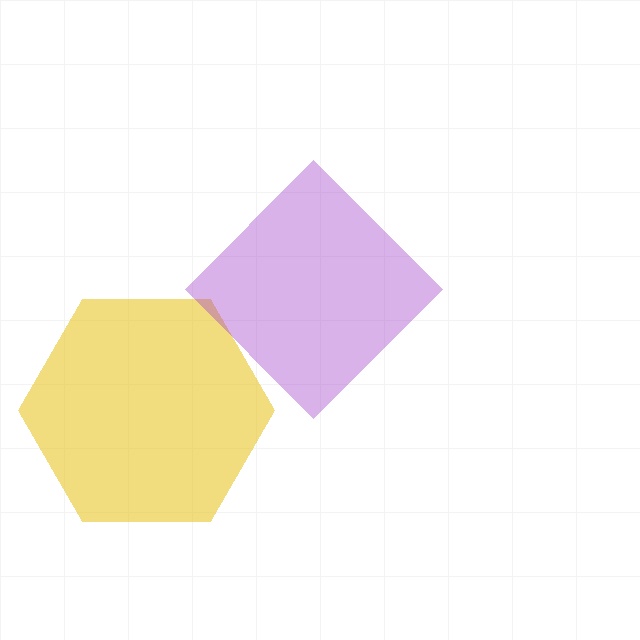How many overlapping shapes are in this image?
There are 2 overlapping shapes in the image.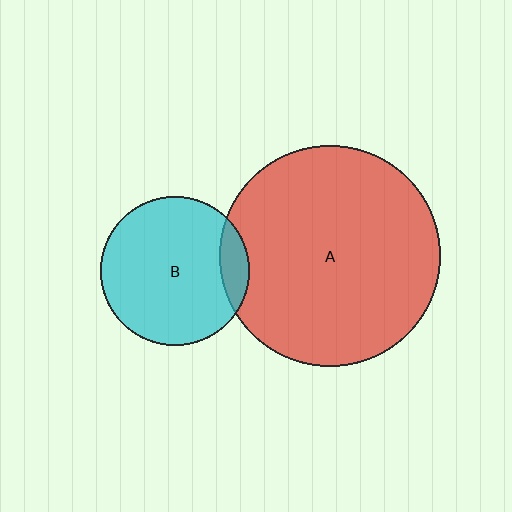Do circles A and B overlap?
Yes.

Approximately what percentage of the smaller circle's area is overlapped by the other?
Approximately 10%.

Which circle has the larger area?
Circle A (red).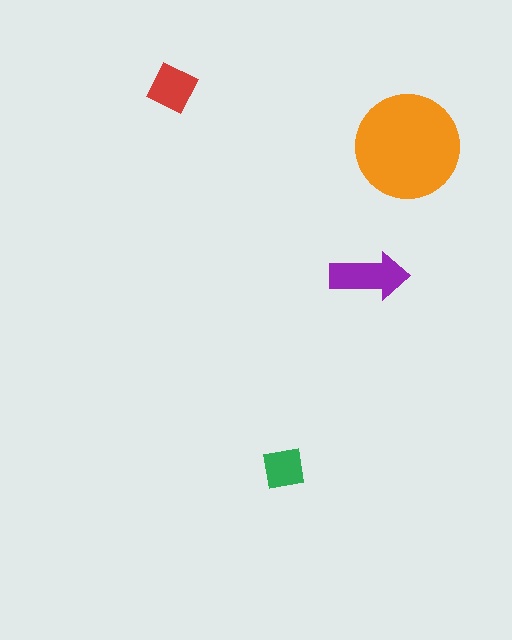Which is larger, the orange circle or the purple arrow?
The orange circle.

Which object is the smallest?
The green square.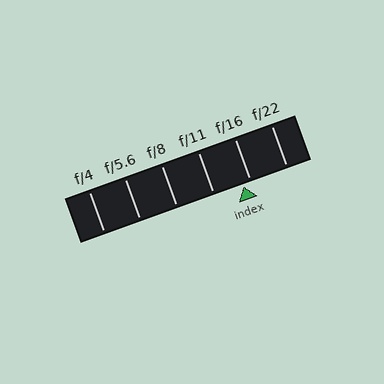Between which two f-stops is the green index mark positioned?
The index mark is between f/11 and f/16.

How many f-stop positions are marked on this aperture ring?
There are 6 f-stop positions marked.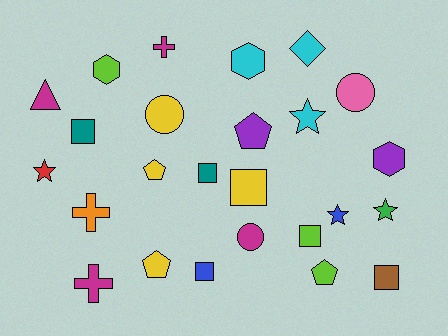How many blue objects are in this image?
There are 2 blue objects.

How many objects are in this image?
There are 25 objects.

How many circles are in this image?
There are 3 circles.